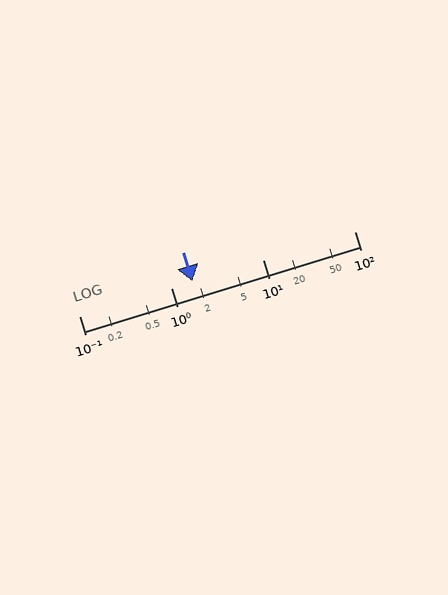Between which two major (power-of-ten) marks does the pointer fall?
The pointer is between 1 and 10.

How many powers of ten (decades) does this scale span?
The scale spans 3 decades, from 0.1 to 100.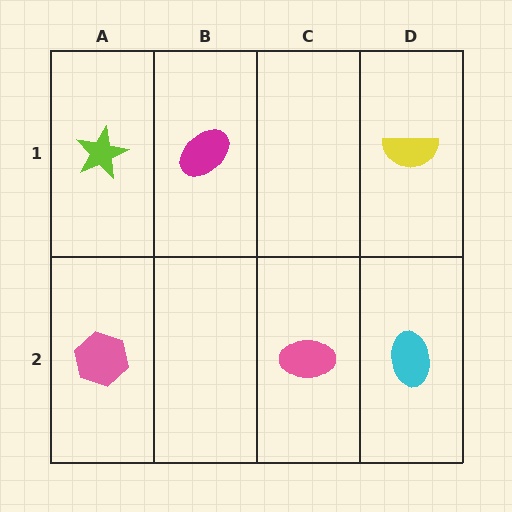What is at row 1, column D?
A yellow semicircle.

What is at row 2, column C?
A pink ellipse.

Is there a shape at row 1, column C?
No, that cell is empty.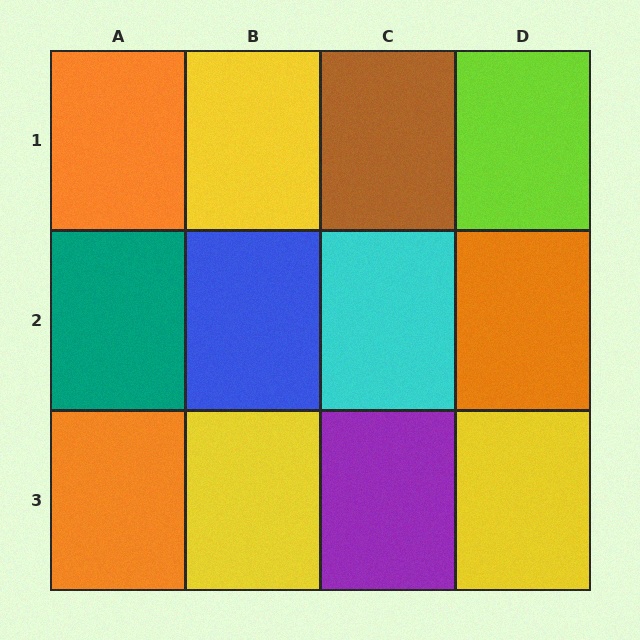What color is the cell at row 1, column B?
Yellow.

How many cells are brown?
1 cell is brown.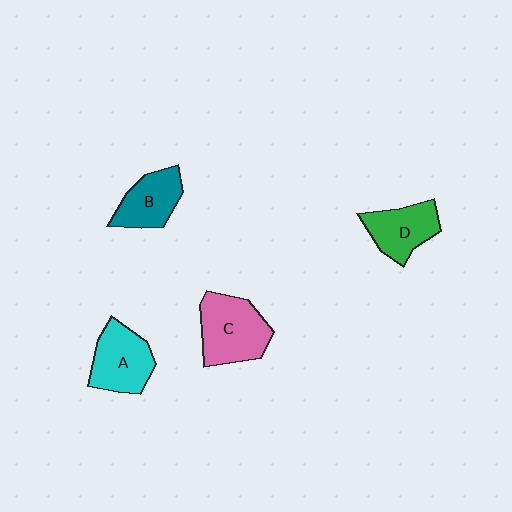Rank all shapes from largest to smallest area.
From largest to smallest: C (pink), A (cyan), D (green), B (teal).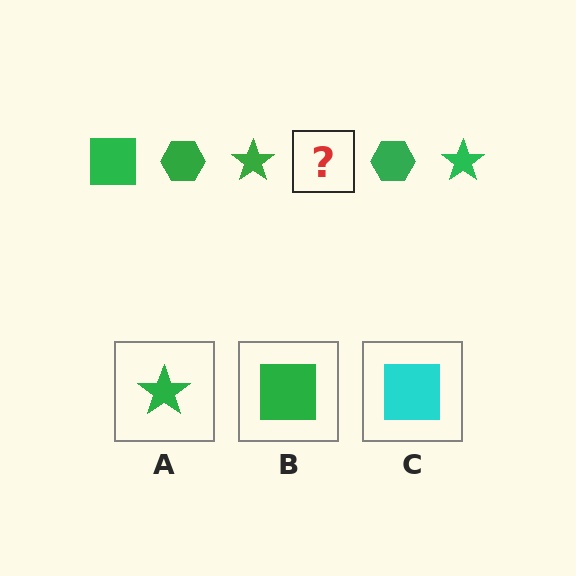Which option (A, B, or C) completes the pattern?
B.